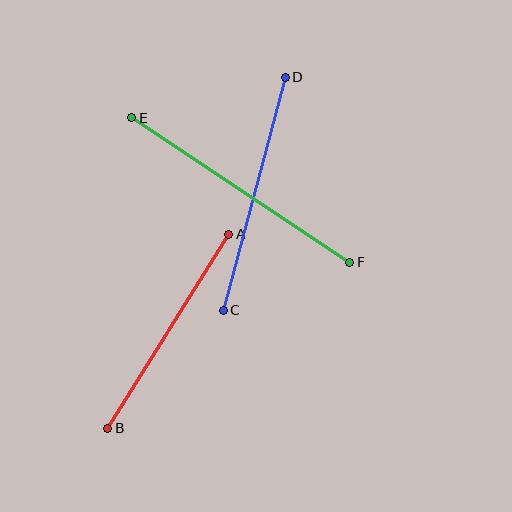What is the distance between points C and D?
The distance is approximately 241 pixels.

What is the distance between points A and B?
The distance is approximately 229 pixels.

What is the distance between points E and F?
The distance is approximately 262 pixels.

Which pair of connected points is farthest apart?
Points E and F are farthest apart.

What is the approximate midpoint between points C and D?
The midpoint is at approximately (254, 194) pixels.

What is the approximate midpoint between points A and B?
The midpoint is at approximately (168, 331) pixels.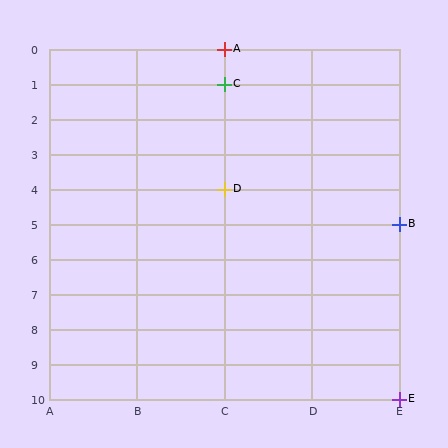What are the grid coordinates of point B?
Point B is at grid coordinates (E, 5).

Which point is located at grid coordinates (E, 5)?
Point B is at (E, 5).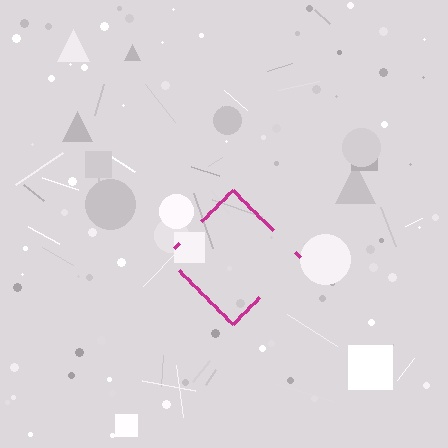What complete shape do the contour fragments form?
The contour fragments form a diamond.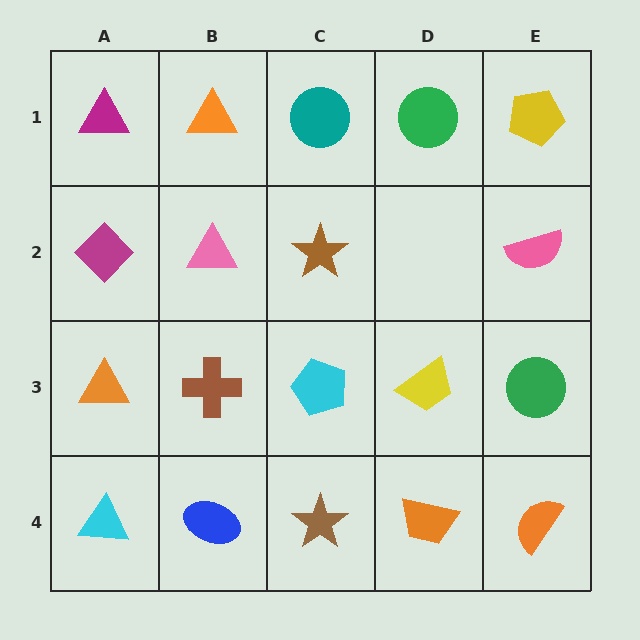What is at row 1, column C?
A teal circle.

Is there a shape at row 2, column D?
No, that cell is empty.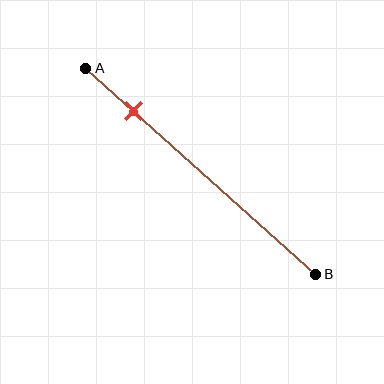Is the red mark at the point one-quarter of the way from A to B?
No, the mark is at about 20% from A, not at the 25% one-quarter point.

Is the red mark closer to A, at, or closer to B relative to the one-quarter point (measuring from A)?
The red mark is closer to point A than the one-quarter point of segment AB.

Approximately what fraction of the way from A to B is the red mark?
The red mark is approximately 20% of the way from A to B.